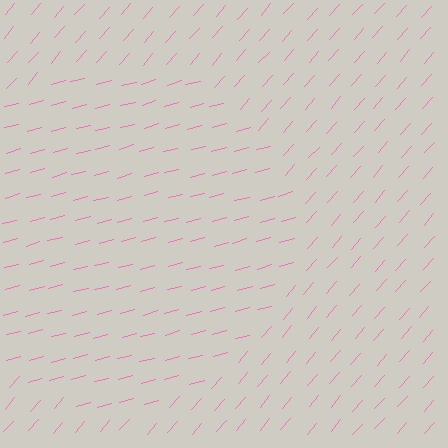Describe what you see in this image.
The image is filled with small pink line segments. A circle region in the image has lines oriented differently from the surrounding lines, creating a visible texture boundary.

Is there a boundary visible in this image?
Yes, there is a texture boundary formed by a change in line orientation.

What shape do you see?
I see a circle.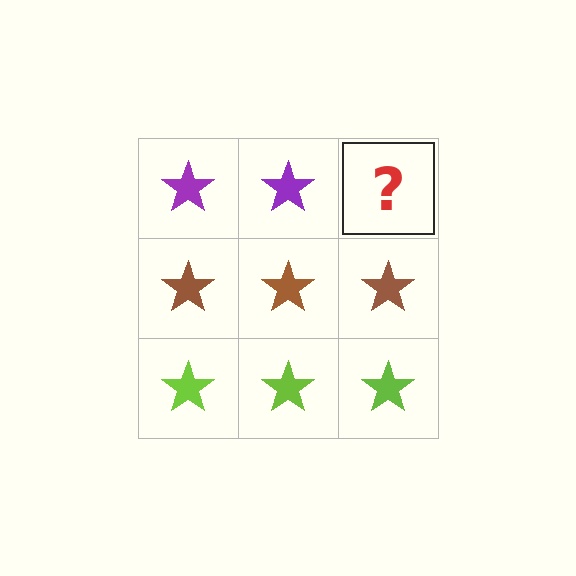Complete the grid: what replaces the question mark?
The question mark should be replaced with a purple star.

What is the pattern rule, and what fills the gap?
The rule is that each row has a consistent color. The gap should be filled with a purple star.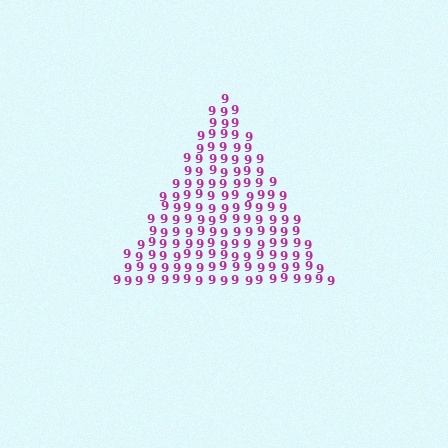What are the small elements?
The small elements are digit 9's.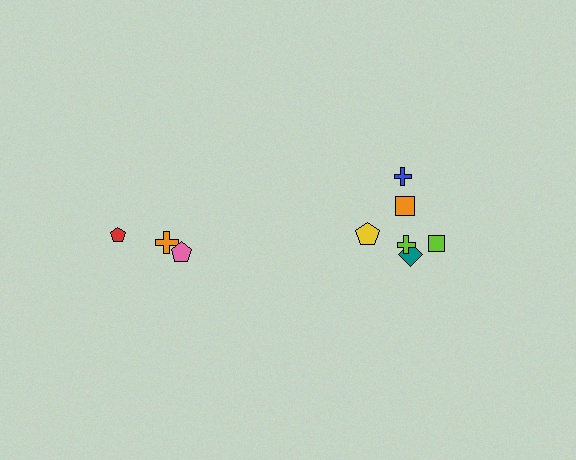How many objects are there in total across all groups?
There are 9 objects.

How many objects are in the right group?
There are 6 objects.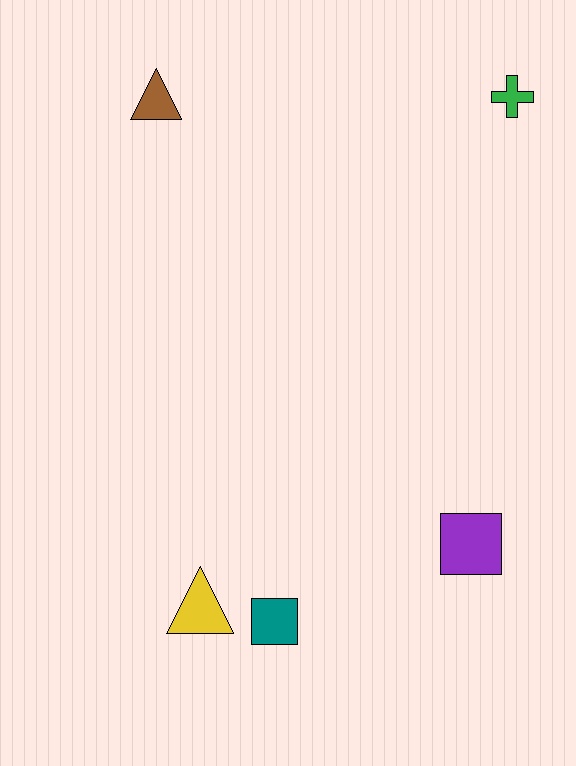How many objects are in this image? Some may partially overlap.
There are 5 objects.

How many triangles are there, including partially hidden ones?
There are 2 triangles.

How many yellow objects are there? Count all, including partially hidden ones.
There is 1 yellow object.